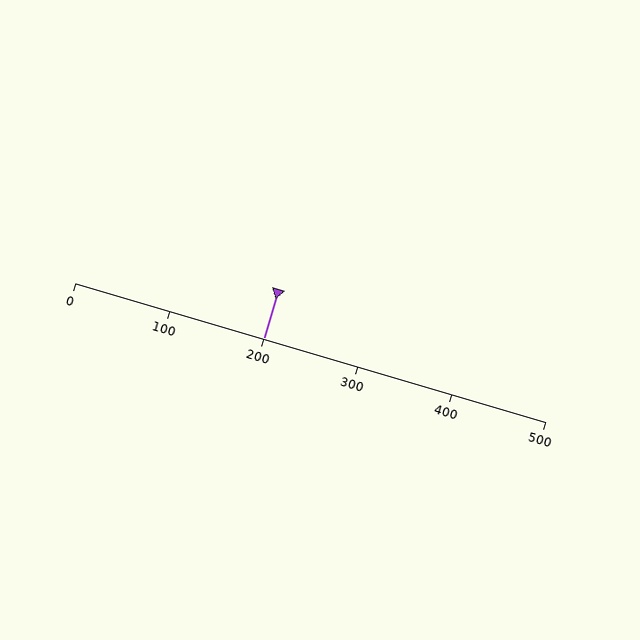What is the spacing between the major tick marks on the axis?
The major ticks are spaced 100 apart.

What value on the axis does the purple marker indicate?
The marker indicates approximately 200.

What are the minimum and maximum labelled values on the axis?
The axis runs from 0 to 500.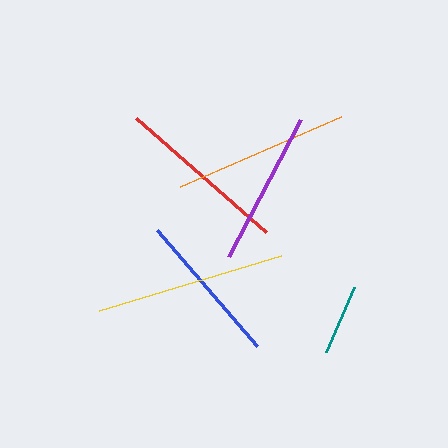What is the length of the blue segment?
The blue segment is approximately 153 pixels long.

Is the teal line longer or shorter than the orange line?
The orange line is longer than the teal line.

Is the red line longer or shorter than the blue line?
The red line is longer than the blue line.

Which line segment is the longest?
The yellow line is the longest at approximately 191 pixels.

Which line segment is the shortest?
The teal line is the shortest at approximately 70 pixels.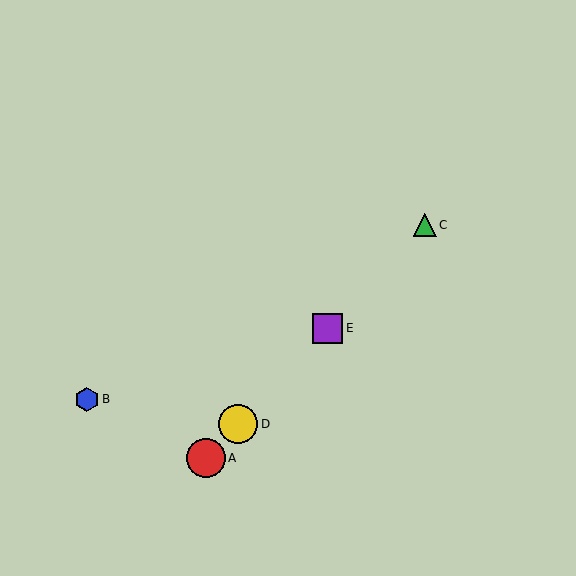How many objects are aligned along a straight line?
4 objects (A, C, D, E) are aligned along a straight line.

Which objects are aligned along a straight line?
Objects A, C, D, E are aligned along a straight line.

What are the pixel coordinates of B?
Object B is at (87, 399).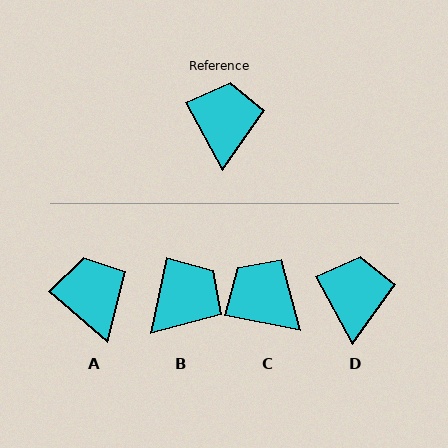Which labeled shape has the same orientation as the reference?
D.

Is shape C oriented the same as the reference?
No, it is off by about 50 degrees.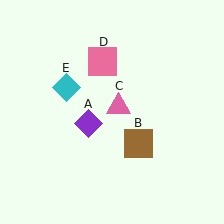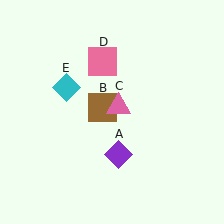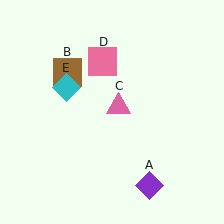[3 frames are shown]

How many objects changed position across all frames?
2 objects changed position: purple diamond (object A), brown square (object B).